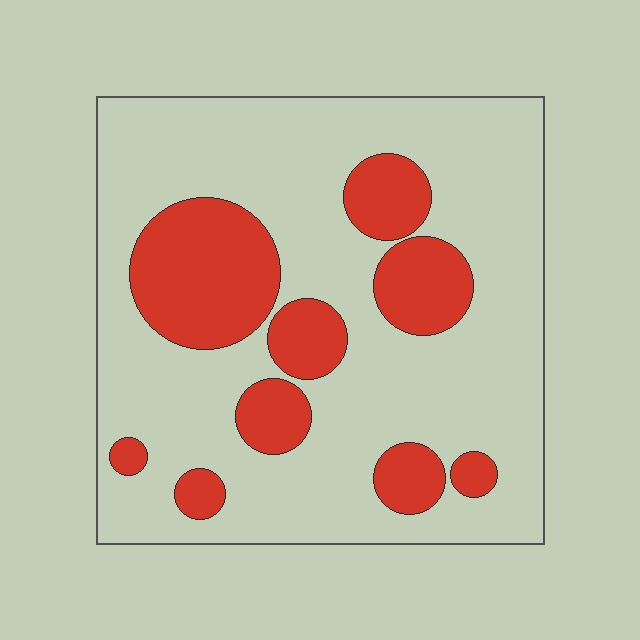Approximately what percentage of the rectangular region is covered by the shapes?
Approximately 25%.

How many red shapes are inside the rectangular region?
9.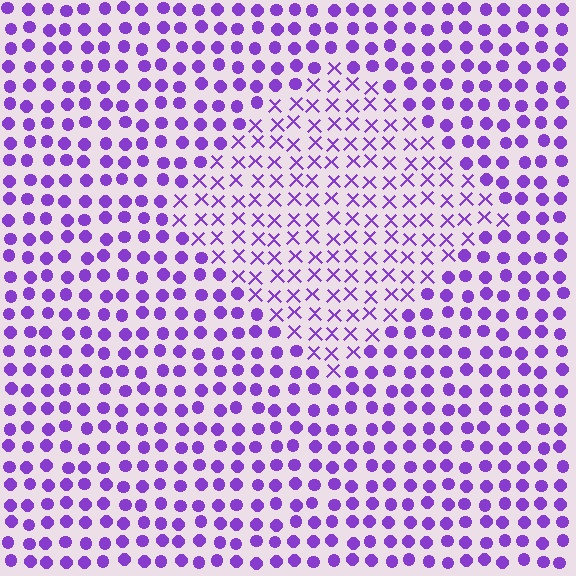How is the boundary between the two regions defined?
The boundary is defined by a change in element shape: X marks inside vs. circles outside. All elements share the same color and spacing.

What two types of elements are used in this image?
The image uses X marks inside the diamond region and circles outside it.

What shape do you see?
I see a diamond.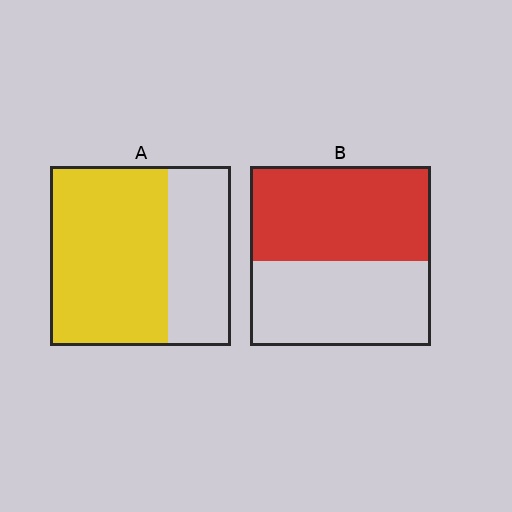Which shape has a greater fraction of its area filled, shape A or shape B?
Shape A.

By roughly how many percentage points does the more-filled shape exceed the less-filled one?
By roughly 10 percentage points (A over B).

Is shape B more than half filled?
Roughly half.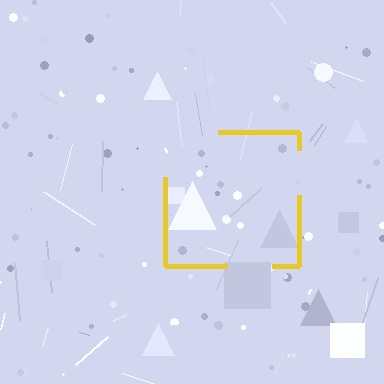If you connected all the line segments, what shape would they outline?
They would outline a square.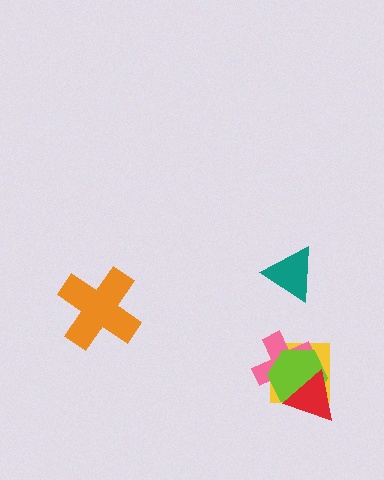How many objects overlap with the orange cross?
0 objects overlap with the orange cross.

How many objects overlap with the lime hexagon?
3 objects overlap with the lime hexagon.